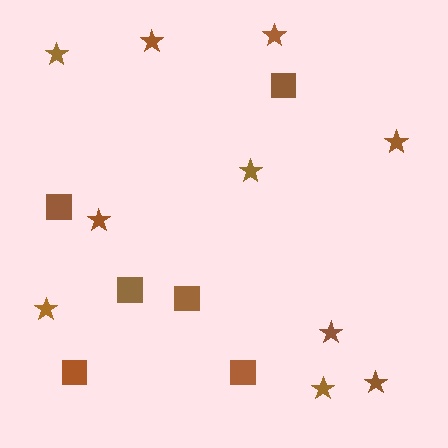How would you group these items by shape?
There are 2 groups: one group of squares (6) and one group of stars (10).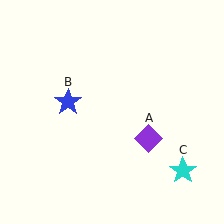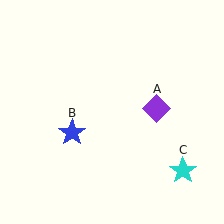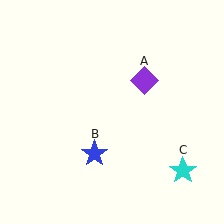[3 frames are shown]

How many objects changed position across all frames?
2 objects changed position: purple diamond (object A), blue star (object B).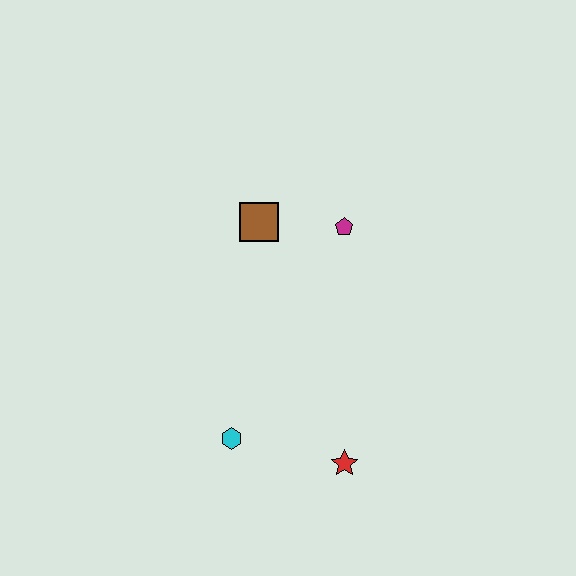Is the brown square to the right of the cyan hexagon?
Yes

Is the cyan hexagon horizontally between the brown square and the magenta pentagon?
No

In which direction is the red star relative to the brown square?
The red star is below the brown square.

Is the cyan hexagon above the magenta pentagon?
No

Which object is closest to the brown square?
The magenta pentagon is closest to the brown square.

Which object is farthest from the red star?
The brown square is farthest from the red star.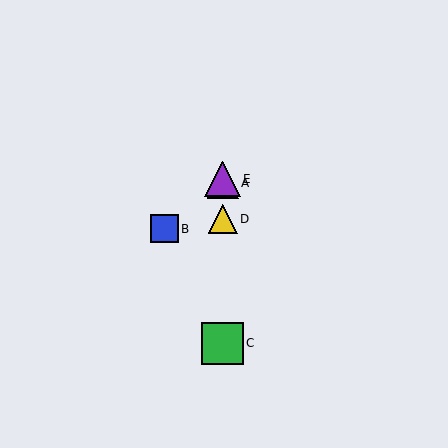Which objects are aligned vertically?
Objects A, C, D, E are aligned vertically.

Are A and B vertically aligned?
No, A is at x≈223 and B is at x≈164.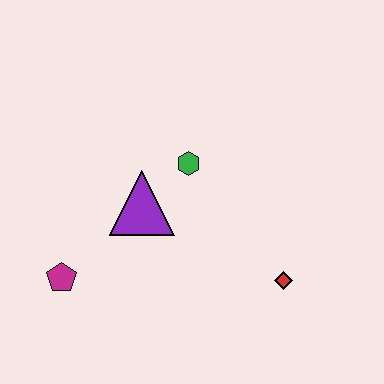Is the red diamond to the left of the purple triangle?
No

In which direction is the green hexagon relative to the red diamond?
The green hexagon is above the red diamond.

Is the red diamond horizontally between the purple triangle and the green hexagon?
No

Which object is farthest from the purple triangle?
The red diamond is farthest from the purple triangle.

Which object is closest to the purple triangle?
The green hexagon is closest to the purple triangle.